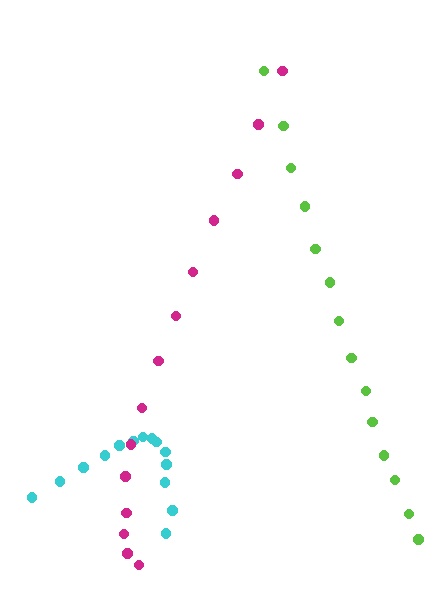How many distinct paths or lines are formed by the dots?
There are 3 distinct paths.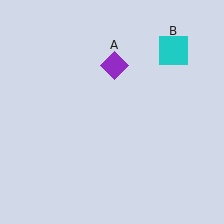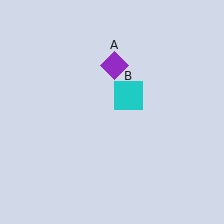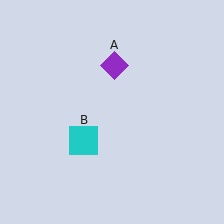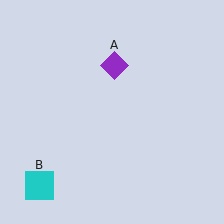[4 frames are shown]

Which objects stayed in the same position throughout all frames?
Purple diamond (object A) remained stationary.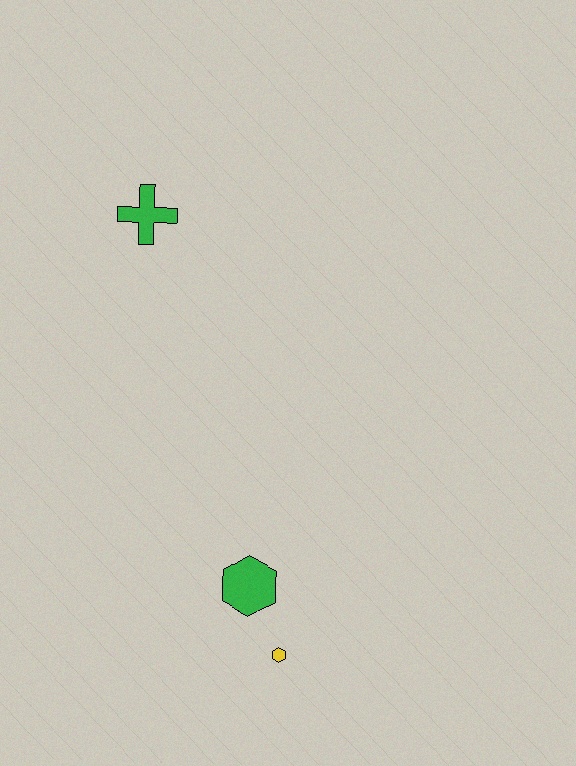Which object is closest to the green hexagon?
The yellow hexagon is closest to the green hexagon.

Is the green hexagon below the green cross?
Yes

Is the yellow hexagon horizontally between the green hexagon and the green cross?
No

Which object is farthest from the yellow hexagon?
The green cross is farthest from the yellow hexagon.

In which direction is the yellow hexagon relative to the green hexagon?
The yellow hexagon is below the green hexagon.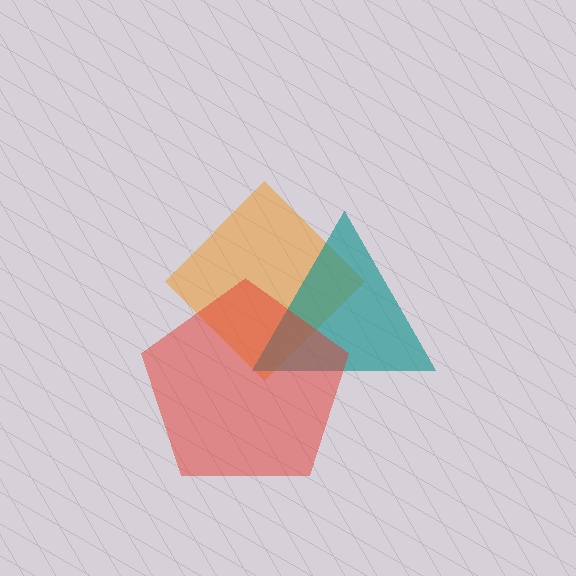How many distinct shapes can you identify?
There are 3 distinct shapes: an orange diamond, a teal triangle, a red pentagon.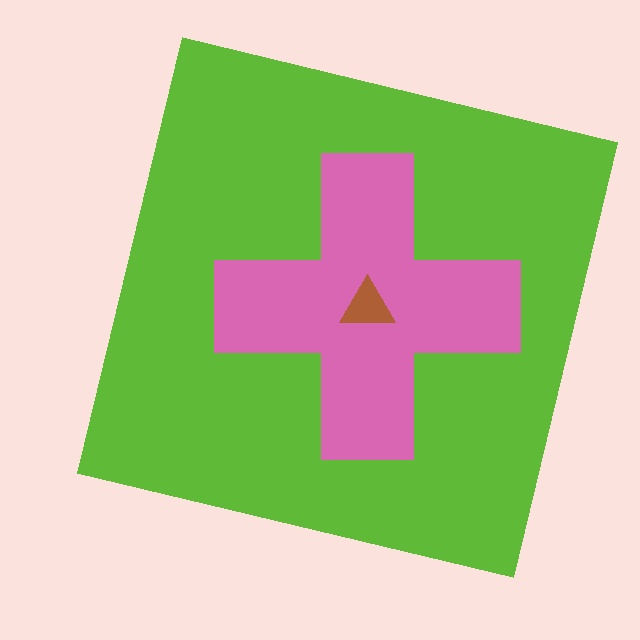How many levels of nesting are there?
3.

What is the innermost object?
The brown triangle.